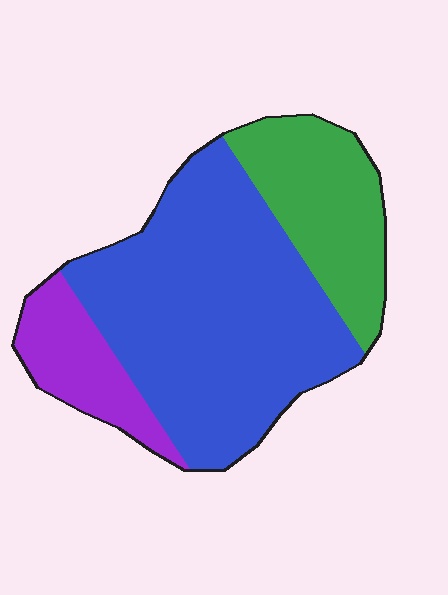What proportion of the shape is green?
Green covers around 25% of the shape.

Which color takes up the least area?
Purple, at roughly 15%.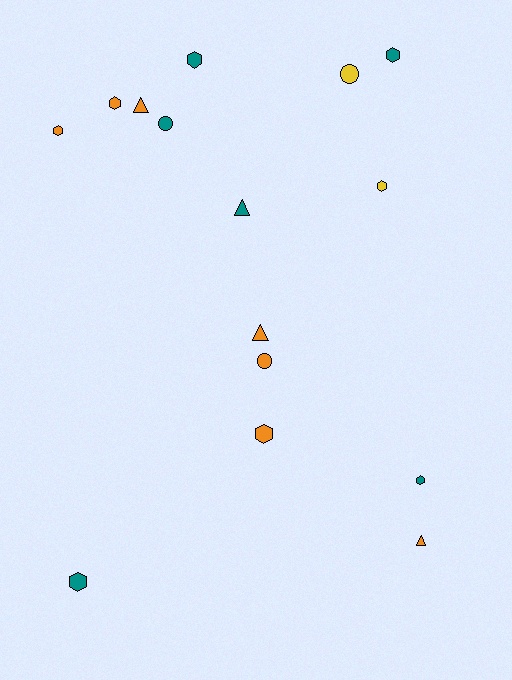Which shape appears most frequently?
Hexagon, with 8 objects.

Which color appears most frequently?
Orange, with 7 objects.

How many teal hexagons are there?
There are 4 teal hexagons.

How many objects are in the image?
There are 15 objects.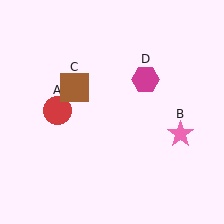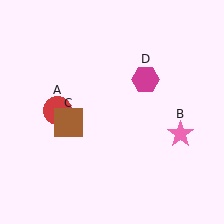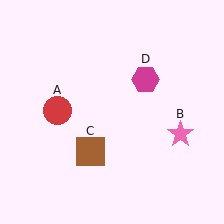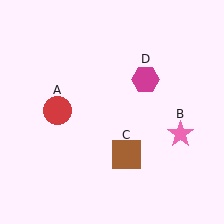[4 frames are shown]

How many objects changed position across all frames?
1 object changed position: brown square (object C).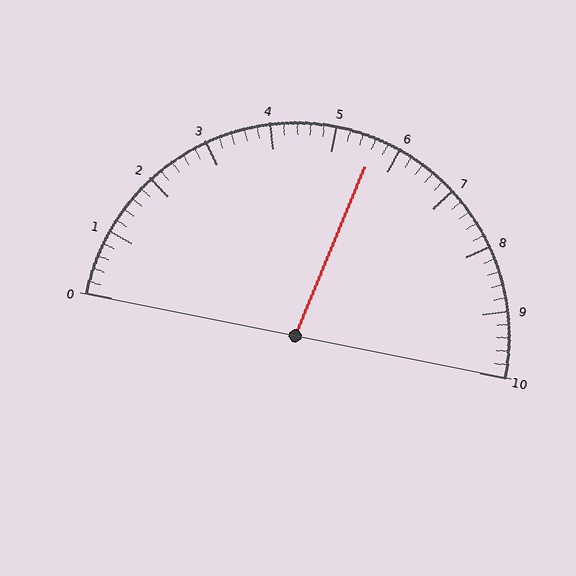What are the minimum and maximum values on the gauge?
The gauge ranges from 0 to 10.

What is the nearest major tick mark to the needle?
The nearest major tick mark is 6.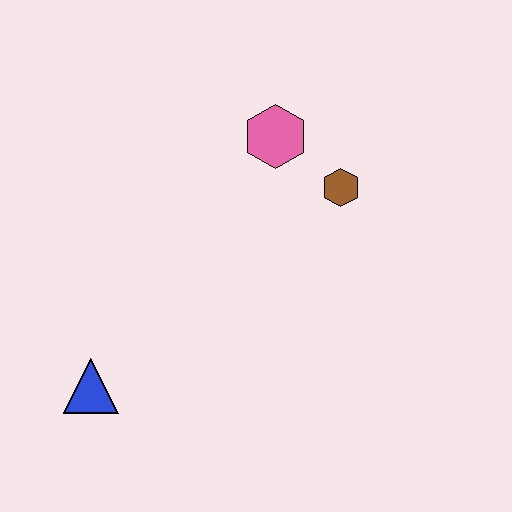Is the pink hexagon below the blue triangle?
No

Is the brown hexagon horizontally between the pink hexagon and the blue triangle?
No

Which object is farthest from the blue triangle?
The brown hexagon is farthest from the blue triangle.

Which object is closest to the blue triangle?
The pink hexagon is closest to the blue triangle.